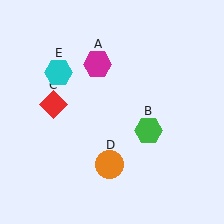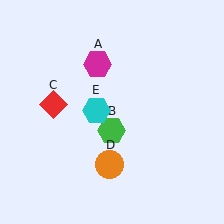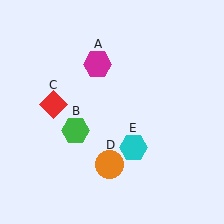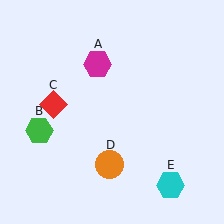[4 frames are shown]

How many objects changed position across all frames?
2 objects changed position: green hexagon (object B), cyan hexagon (object E).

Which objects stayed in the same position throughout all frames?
Magenta hexagon (object A) and red diamond (object C) and orange circle (object D) remained stationary.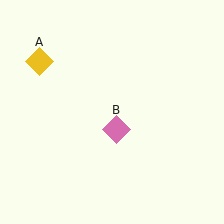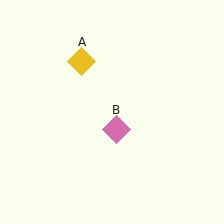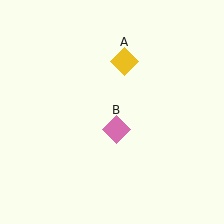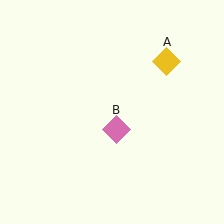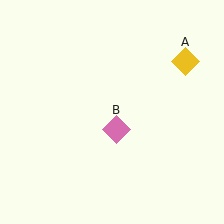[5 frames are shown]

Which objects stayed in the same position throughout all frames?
Pink diamond (object B) remained stationary.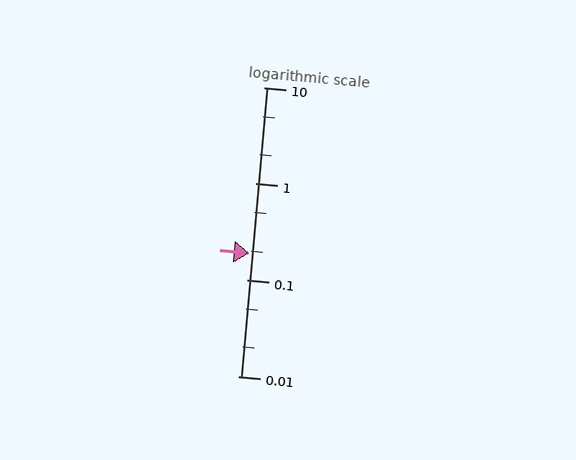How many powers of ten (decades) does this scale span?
The scale spans 3 decades, from 0.01 to 10.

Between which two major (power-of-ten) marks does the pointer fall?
The pointer is between 0.1 and 1.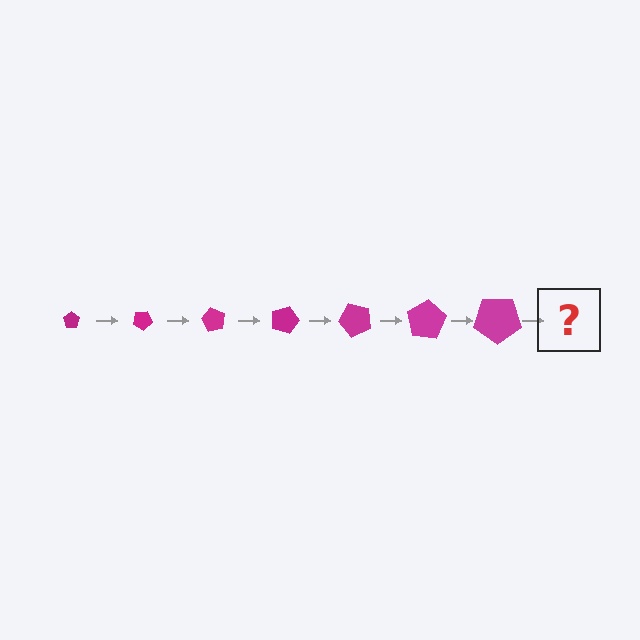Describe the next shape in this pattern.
It should be a pentagon, larger than the previous one and rotated 210 degrees from the start.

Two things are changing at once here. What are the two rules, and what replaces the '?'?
The two rules are that the pentagon grows larger each step and it rotates 30 degrees each step. The '?' should be a pentagon, larger than the previous one and rotated 210 degrees from the start.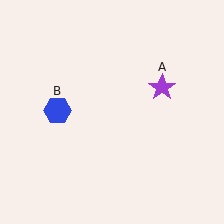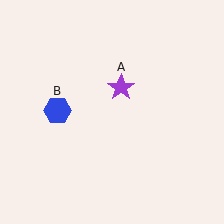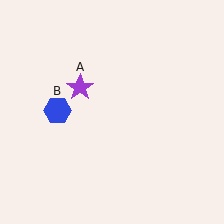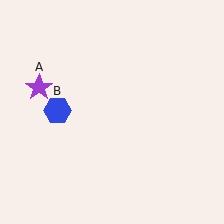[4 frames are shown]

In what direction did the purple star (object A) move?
The purple star (object A) moved left.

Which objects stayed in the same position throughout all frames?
Blue hexagon (object B) remained stationary.